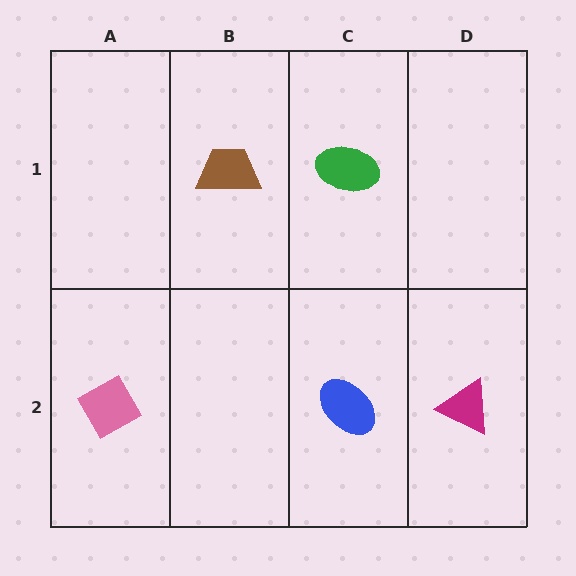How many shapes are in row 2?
3 shapes.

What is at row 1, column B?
A brown trapezoid.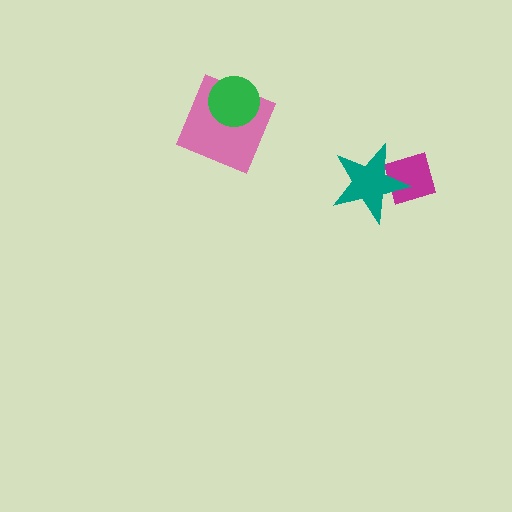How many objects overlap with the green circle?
1 object overlaps with the green circle.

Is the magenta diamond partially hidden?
Yes, it is partially covered by another shape.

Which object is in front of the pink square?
The green circle is in front of the pink square.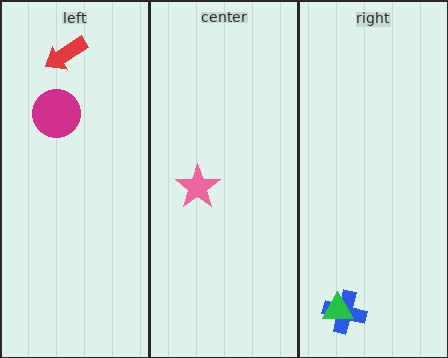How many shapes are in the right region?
2.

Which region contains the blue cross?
The right region.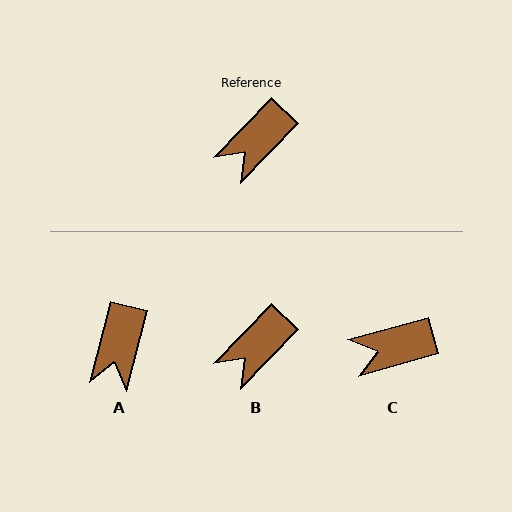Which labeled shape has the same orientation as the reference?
B.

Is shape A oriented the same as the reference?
No, it is off by about 29 degrees.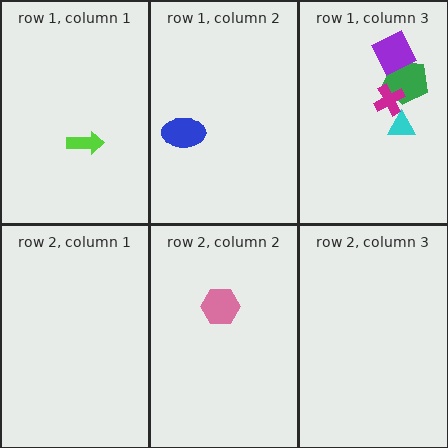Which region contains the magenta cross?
The row 1, column 3 region.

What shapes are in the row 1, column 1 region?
The lime arrow.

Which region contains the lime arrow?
The row 1, column 1 region.